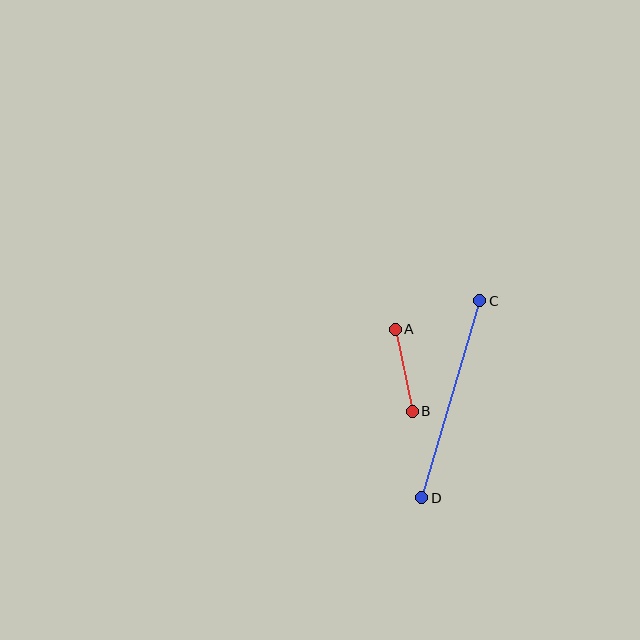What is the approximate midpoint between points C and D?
The midpoint is at approximately (451, 399) pixels.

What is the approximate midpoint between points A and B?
The midpoint is at approximately (404, 370) pixels.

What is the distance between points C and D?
The distance is approximately 205 pixels.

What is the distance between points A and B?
The distance is approximately 84 pixels.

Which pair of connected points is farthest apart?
Points C and D are farthest apart.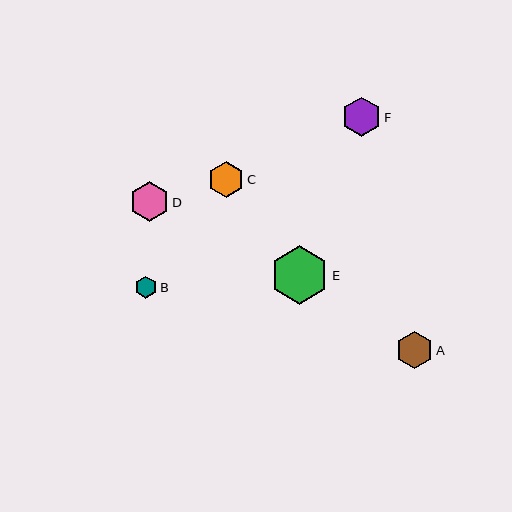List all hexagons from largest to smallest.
From largest to smallest: E, D, F, A, C, B.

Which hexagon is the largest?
Hexagon E is the largest with a size of approximately 58 pixels.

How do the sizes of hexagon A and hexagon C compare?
Hexagon A and hexagon C are approximately the same size.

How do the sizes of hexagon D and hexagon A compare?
Hexagon D and hexagon A are approximately the same size.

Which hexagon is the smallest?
Hexagon B is the smallest with a size of approximately 22 pixels.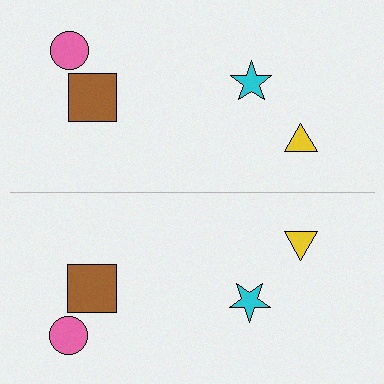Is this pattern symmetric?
Yes, this pattern has bilateral (reflection) symmetry.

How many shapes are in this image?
There are 8 shapes in this image.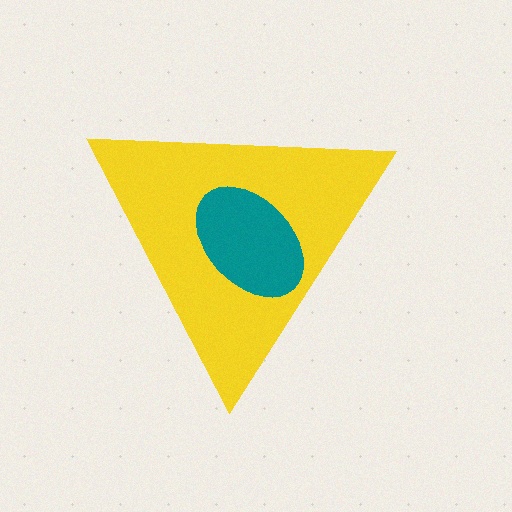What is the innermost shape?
The teal ellipse.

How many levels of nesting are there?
2.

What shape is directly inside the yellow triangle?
The teal ellipse.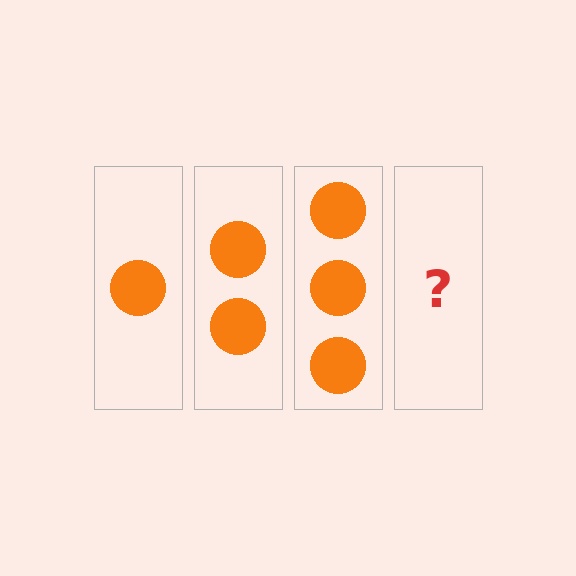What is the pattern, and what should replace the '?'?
The pattern is that each step adds one more circle. The '?' should be 4 circles.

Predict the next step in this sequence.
The next step is 4 circles.